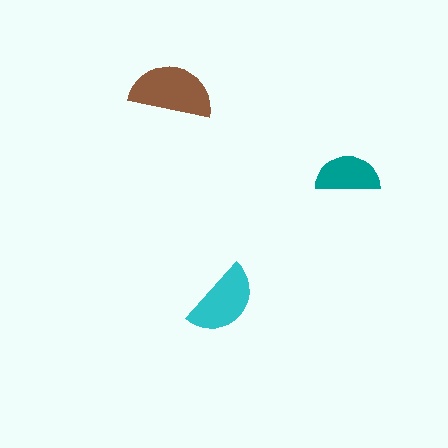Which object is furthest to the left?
The brown semicircle is leftmost.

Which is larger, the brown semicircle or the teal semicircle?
The brown one.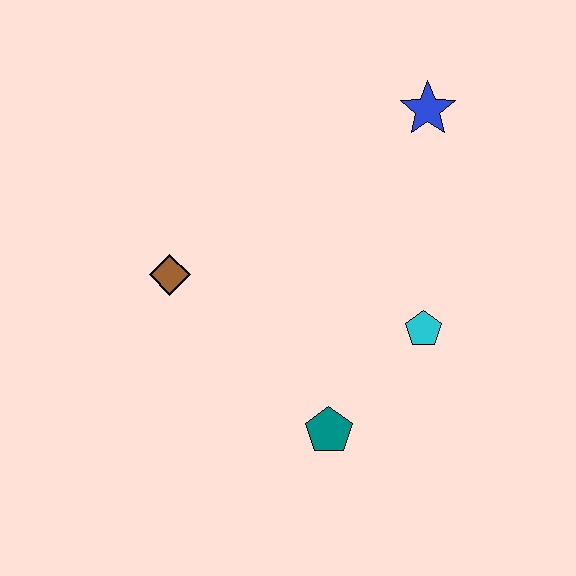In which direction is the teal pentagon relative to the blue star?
The teal pentagon is below the blue star.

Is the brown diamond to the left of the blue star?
Yes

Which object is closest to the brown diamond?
The teal pentagon is closest to the brown diamond.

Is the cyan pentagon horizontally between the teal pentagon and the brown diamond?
No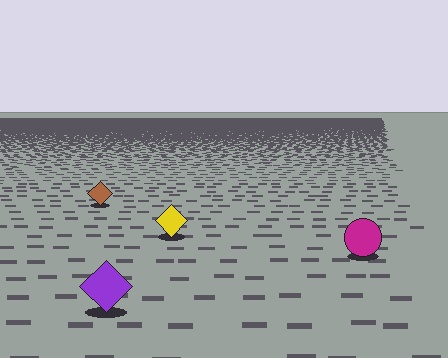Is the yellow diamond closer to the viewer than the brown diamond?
Yes. The yellow diamond is closer — you can tell from the texture gradient: the ground texture is coarser near it.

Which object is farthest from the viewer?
The brown diamond is farthest from the viewer. It appears smaller and the ground texture around it is denser.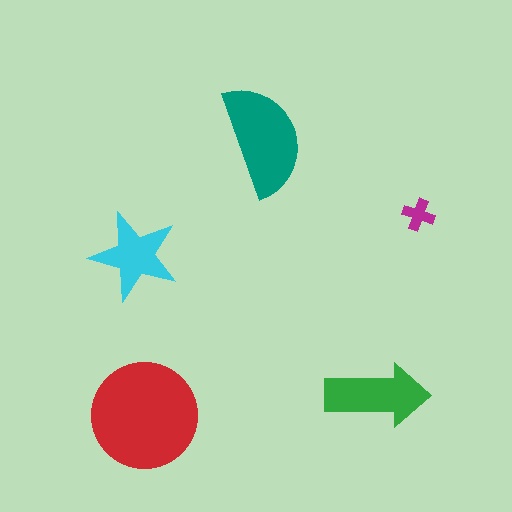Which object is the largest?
The red circle.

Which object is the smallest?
The magenta cross.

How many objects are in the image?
There are 5 objects in the image.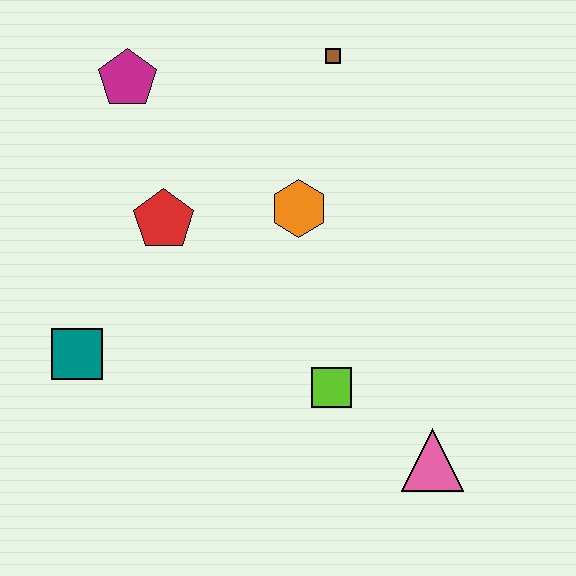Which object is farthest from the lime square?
The magenta pentagon is farthest from the lime square.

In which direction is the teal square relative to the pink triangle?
The teal square is to the left of the pink triangle.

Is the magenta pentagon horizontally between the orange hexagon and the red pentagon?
No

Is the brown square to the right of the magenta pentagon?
Yes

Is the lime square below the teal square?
Yes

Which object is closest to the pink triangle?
The lime square is closest to the pink triangle.